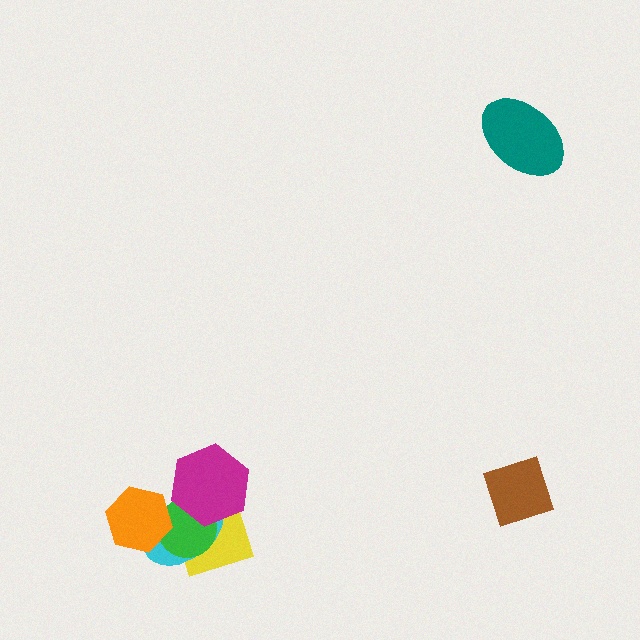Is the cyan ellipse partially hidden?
Yes, it is partially covered by another shape.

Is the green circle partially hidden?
Yes, it is partially covered by another shape.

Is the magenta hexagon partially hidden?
No, no other shape covers it.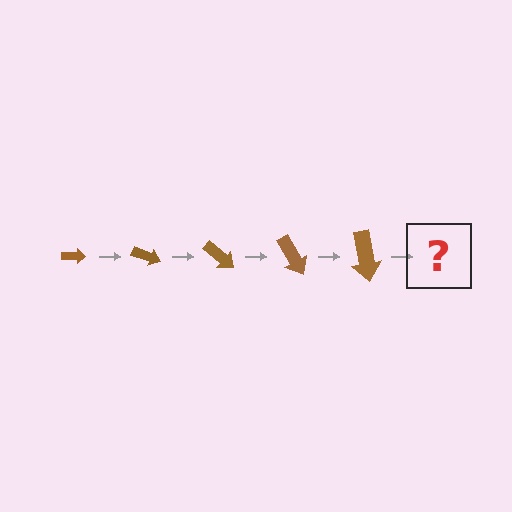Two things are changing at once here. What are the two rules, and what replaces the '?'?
The two rules are that the arrow grows larger each step and it rotates 20 degrees each step. The '?' should be an arrow, larger than the previous one and rotated 100 degrees from the start.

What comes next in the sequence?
The next element should be an arrow, larger than the previous one and rotated 100 degrees from the start.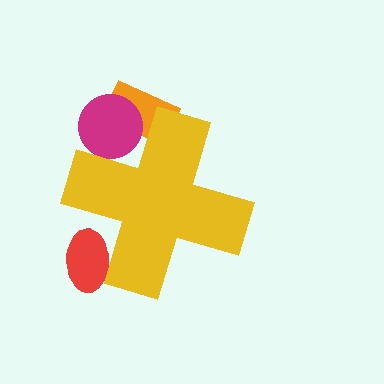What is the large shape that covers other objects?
A yellow cross.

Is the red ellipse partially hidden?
Yes, the red ellipse is partially hidden behind the yellow cross.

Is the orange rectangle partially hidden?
Yes, the orange rectangle is partially hidden behind the yellow cross.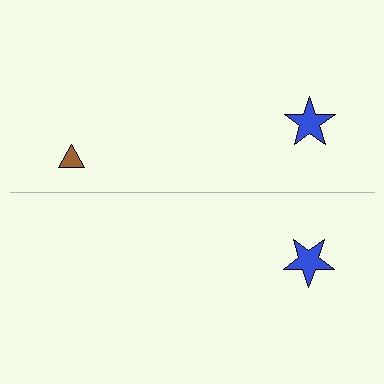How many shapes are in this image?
There are 3 shapes in this image.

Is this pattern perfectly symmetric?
No, the pattern is not perfectly symmetric. A brown triangle is missing from the bottom side.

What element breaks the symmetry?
A brown triangle is missing from the bottom side.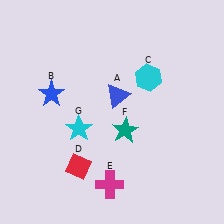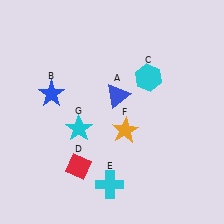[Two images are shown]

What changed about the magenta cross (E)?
In Image 1, E is magenta. In Image 2, it changed to cyan.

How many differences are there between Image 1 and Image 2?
There are 2 differences between the two images.